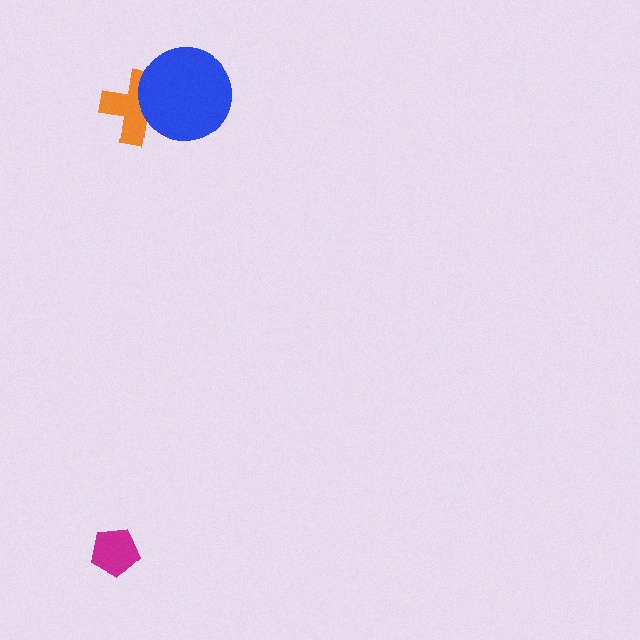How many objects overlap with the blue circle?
1 object overlaps with the blue circle.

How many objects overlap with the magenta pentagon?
0 objects overlap with the magenta pentagon.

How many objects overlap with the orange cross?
1 object overlaps with the orange cross.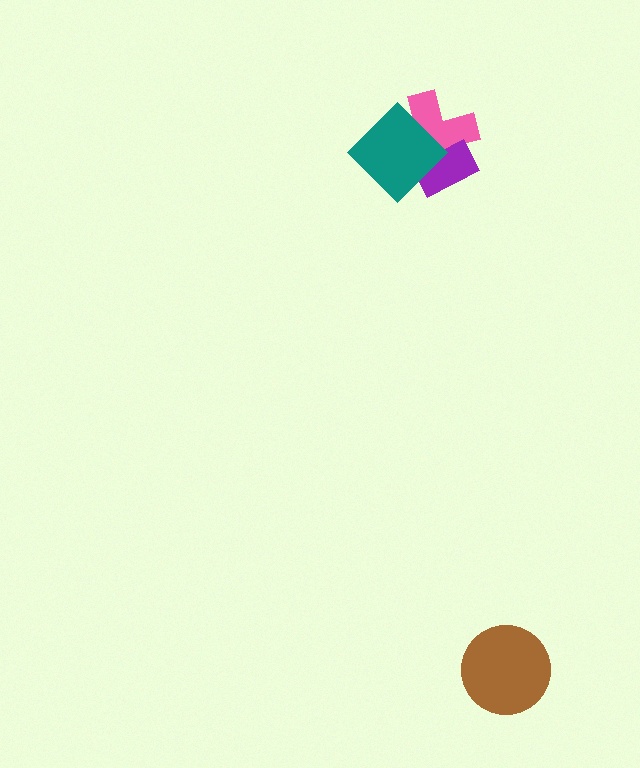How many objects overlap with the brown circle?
0 objects overlap with the brown circle.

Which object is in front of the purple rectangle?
The teal diamond is in front of the purple rectangle.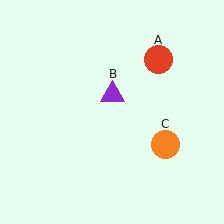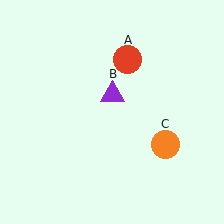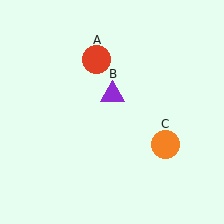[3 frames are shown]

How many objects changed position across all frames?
1 object changed position: red circle (object A).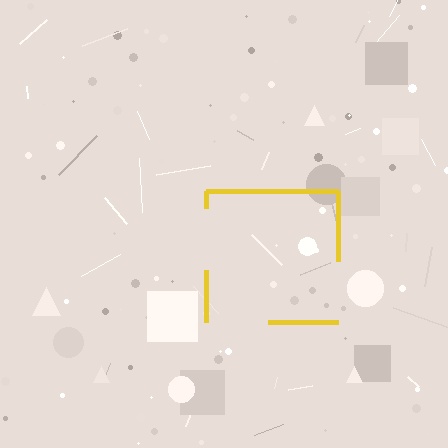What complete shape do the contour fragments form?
The contour fragments form a square.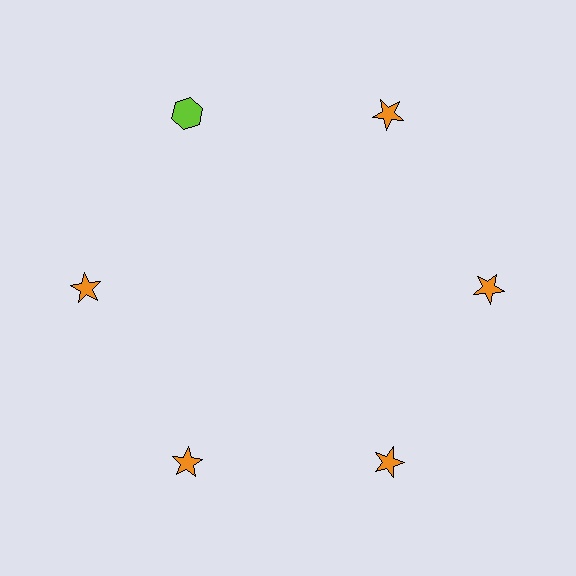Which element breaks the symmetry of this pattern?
The lime hexagon at roughly the 11 o'clock position breaks the symmetry. All other shapes are orange stars.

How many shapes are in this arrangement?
There are 6 shapes arranged in a ring pattern.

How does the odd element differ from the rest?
It differs in both color (lime instead of orange) and shape (hexagon instead of star).